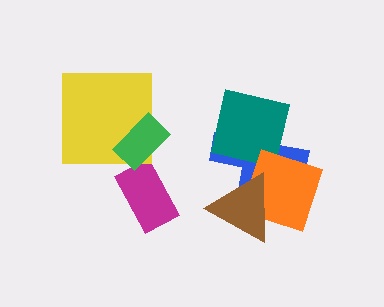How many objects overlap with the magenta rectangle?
0 objects overlap with the magenta rectangle.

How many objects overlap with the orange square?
3 objects overlap with the orange square.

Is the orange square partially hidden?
Yes, it is partially covered by another shape.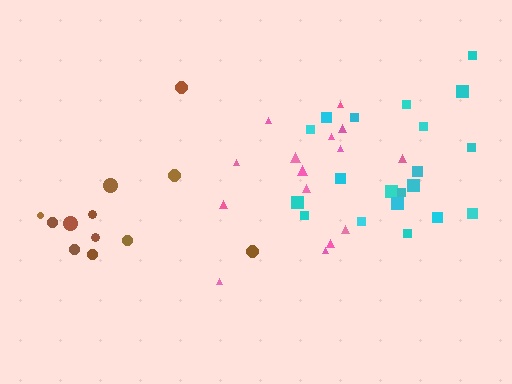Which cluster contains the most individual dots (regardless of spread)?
Cyan (20).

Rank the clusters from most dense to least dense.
pink, cyan, brown.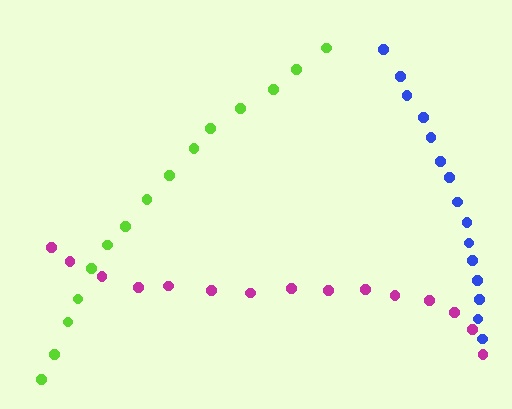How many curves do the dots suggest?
There are 3 distinct paths.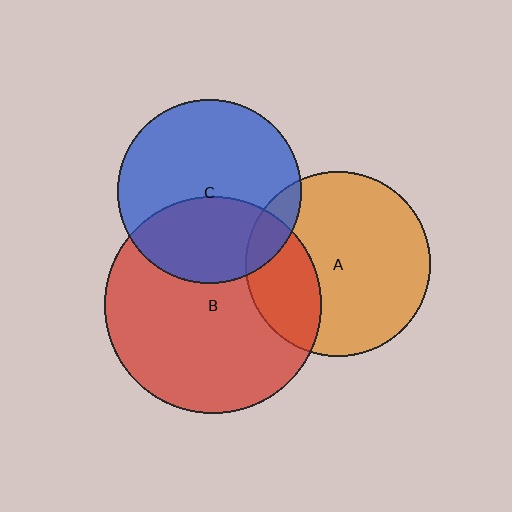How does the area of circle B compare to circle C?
Approximately 1.4 times.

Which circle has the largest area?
Circle B (red).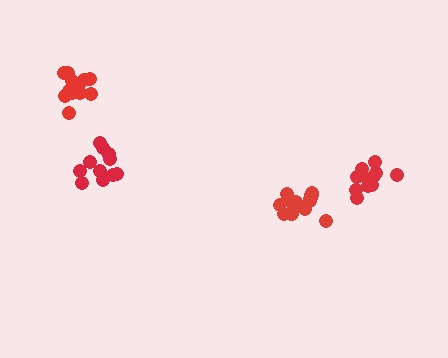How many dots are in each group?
Group 1: 11 dots, Group 2: 13 dots, Group 3: 16 dots, Group 4: 11 dots (51 total).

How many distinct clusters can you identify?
There are 4 distinct clusters.